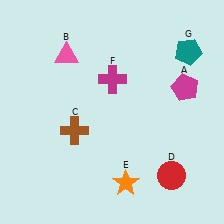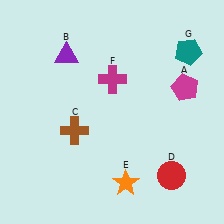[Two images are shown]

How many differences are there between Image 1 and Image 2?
There is 1 difference between the two images.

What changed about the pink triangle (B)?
In Image 1, B is pink. In Image 2, it changed to purple.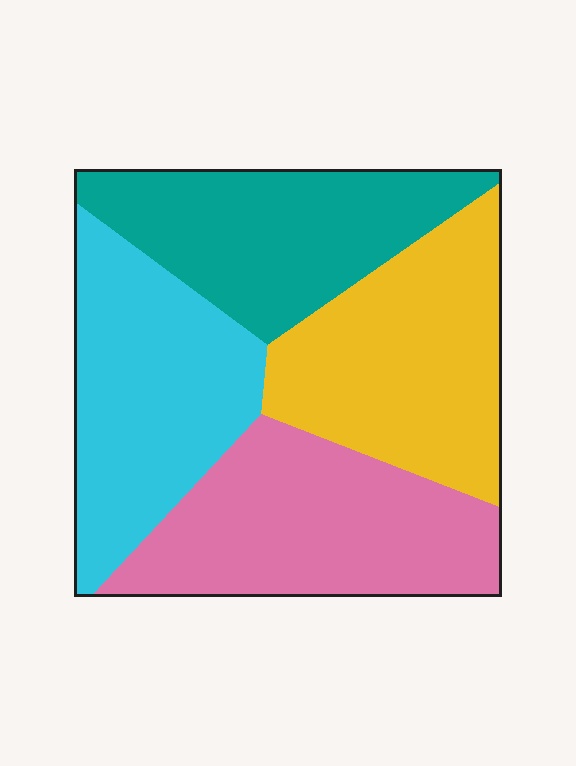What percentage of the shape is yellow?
Yellow covers around 25% of the shape.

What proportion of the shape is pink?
Pink covers roughly 25% of the shape.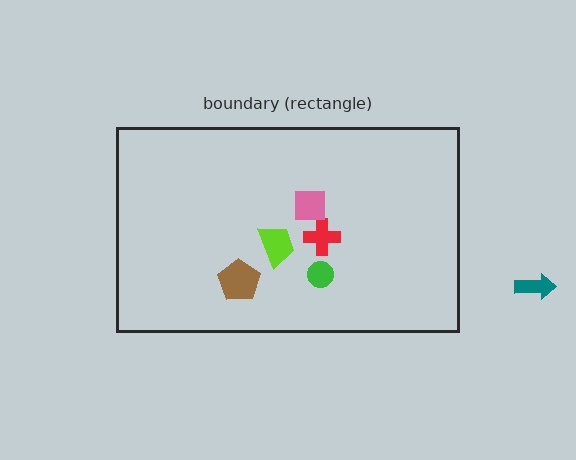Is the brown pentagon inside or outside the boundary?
Inside.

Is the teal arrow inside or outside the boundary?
Outside.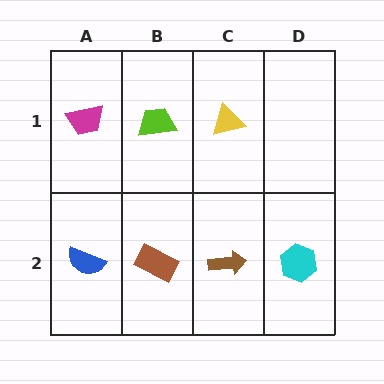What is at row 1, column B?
A lime trapezoid.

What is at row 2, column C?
A brown arrow.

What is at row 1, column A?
A magenta trapezoid.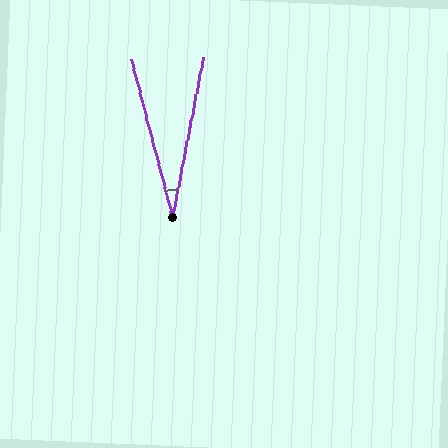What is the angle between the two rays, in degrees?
Approximately 26 degrees.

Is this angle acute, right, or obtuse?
It is acute.